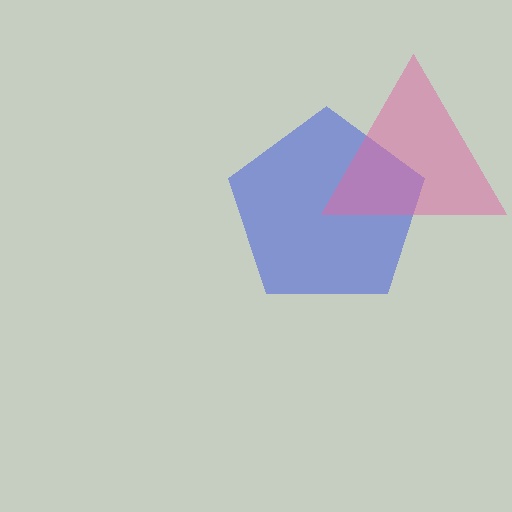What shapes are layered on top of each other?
The layered shapes are: a blue pentagon, a pink triangle.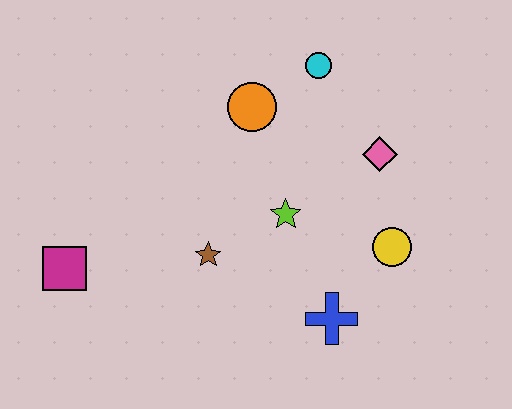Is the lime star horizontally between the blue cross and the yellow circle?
No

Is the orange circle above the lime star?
Yes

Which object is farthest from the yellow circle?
The magenta square is farthest from the yellow circle.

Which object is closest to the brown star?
The lime star is closest to the brown star.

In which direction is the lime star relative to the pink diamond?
The lime star is to the left of the pink diamond.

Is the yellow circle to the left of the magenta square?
No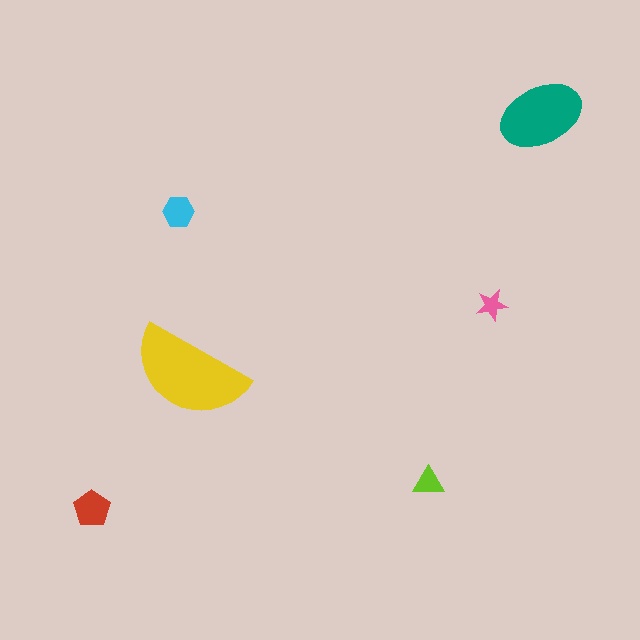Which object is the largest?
The yellow semicircle.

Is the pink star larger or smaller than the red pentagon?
Smaller.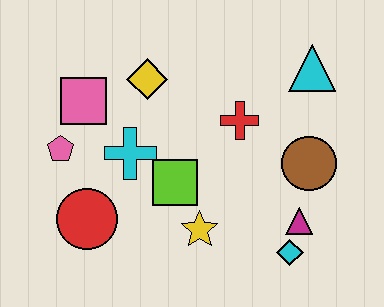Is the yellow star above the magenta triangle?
No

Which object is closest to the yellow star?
The lime square is closest to the yellow star.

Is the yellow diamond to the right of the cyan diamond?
No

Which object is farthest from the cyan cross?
The cyan triangle is farthest from the cyan cross.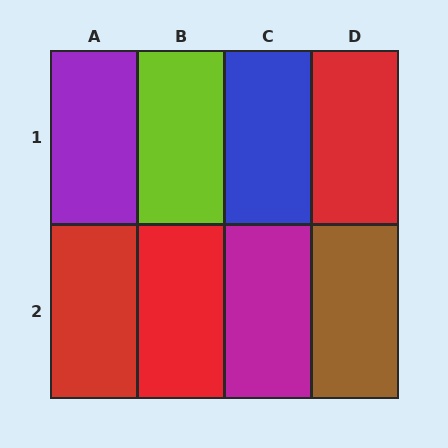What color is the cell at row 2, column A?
Red.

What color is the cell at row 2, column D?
Brown.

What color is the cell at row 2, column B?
Red.